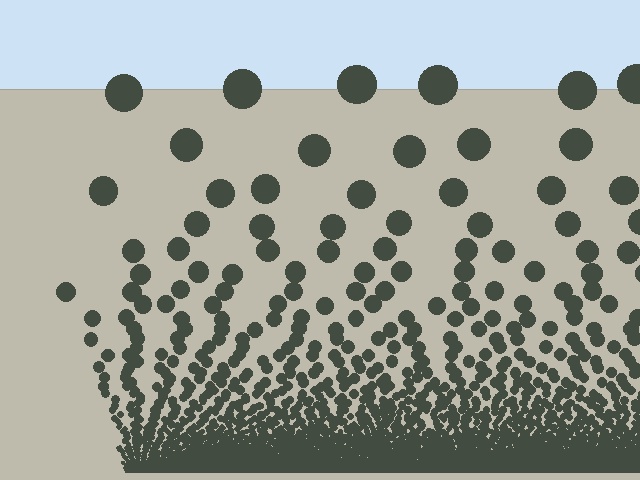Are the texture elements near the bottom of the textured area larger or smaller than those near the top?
Smaller. The gradient is inverted — elements near the bottom are smaller and denser.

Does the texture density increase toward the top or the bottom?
Density increases toward the bottom.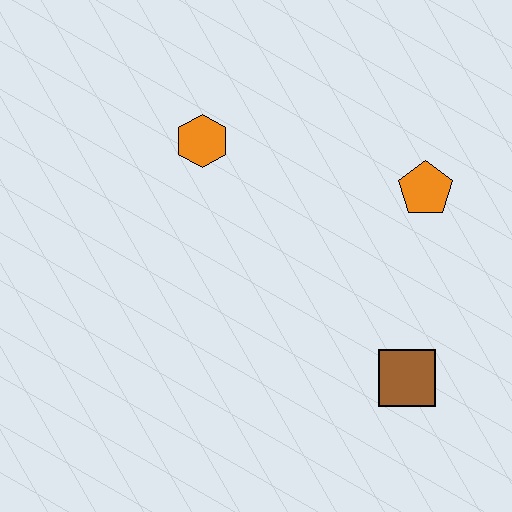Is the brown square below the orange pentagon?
Yes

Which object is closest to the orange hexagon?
The orange pentagon is closest to the orange hexagon.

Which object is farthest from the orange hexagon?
The brown square is farthest from the orange hexagon.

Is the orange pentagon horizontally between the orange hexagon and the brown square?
No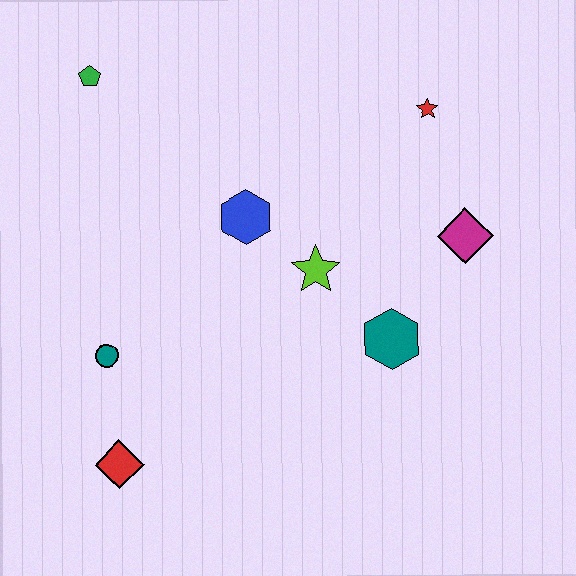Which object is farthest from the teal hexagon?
The green pentagon is farthest from the teal hexagon.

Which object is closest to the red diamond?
The teal circle is closest to the red diamond.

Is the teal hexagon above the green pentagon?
No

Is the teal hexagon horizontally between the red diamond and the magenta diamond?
Yes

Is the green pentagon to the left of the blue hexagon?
Yes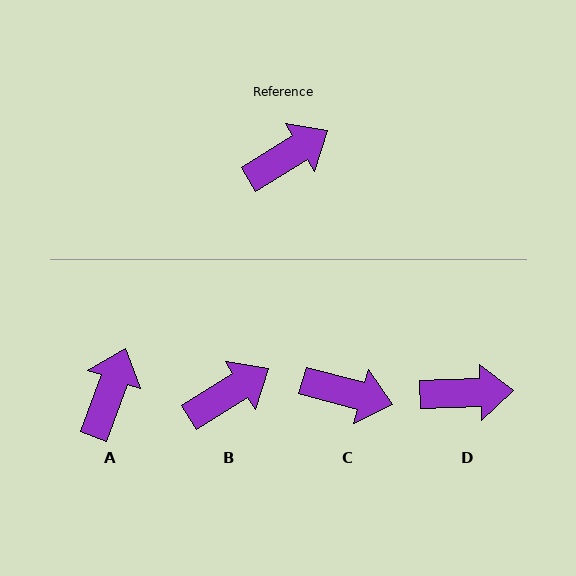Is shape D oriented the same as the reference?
No, it is off by about 29 degrees.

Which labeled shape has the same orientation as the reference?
B.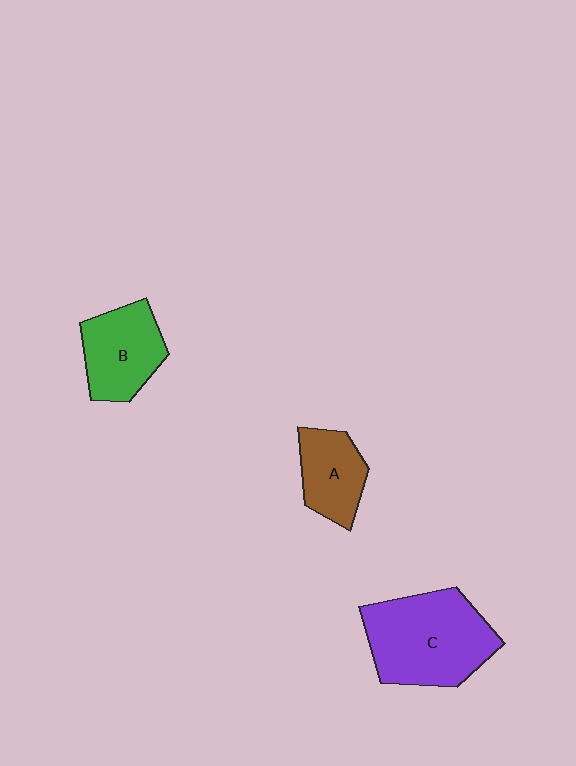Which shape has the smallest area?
Shape A (brown).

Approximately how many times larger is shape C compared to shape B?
Approximately 1.6 times.